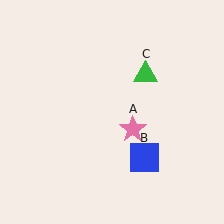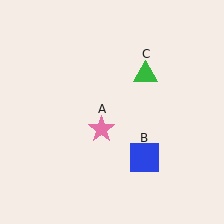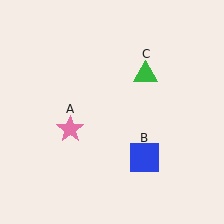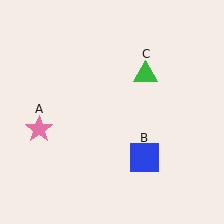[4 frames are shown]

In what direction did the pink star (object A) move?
The pink star (object A) moved left.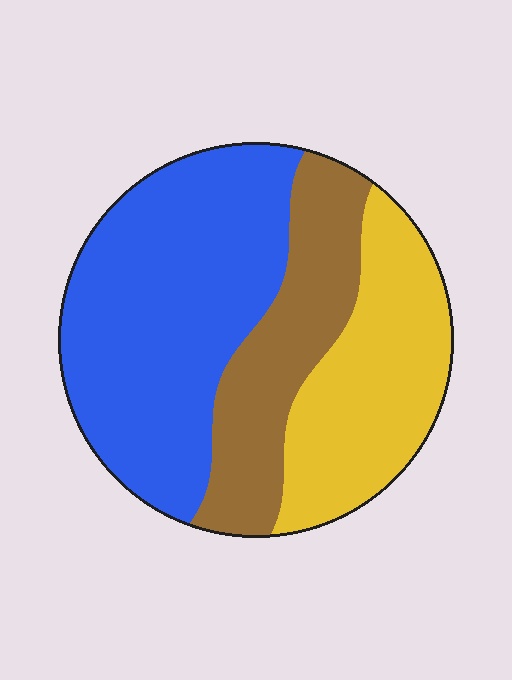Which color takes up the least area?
Brown, at roughly 25%.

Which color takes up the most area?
Blue, at roughly 50%.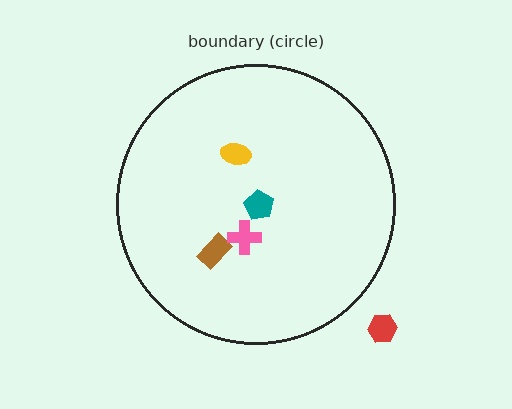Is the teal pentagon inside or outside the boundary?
Inside.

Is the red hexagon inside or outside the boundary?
Outside.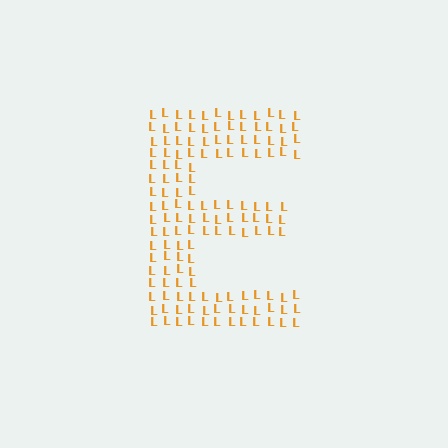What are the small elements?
The small elements are letter L's.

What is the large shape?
The large shape is the letter E.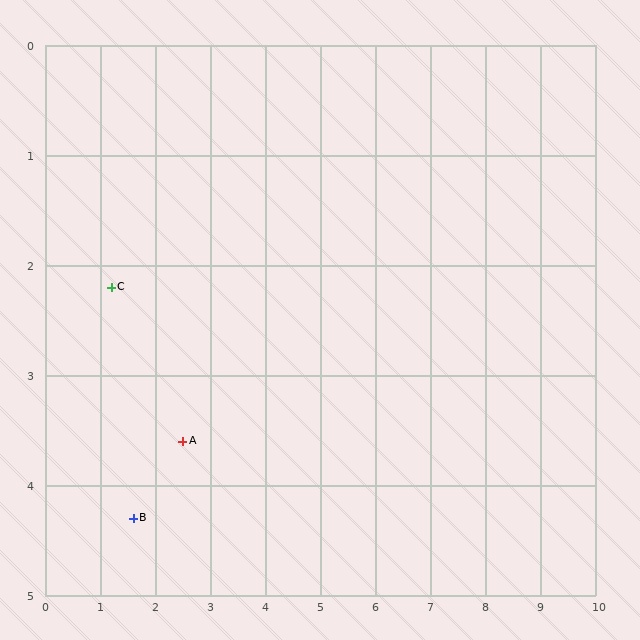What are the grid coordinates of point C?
Point C is at approximately (1.2, 2.2).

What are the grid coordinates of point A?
Point A is at approximately (2.5, 3.6).